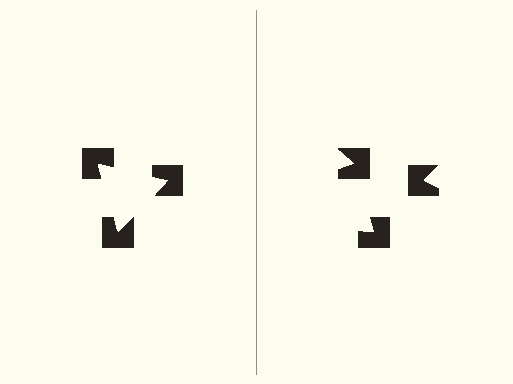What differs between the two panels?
The notched squares are positioned identically on both sides; only the wedge orientations differ. On the left they align to a triangle; on the right they are misaligned.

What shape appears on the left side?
An illusory triangle.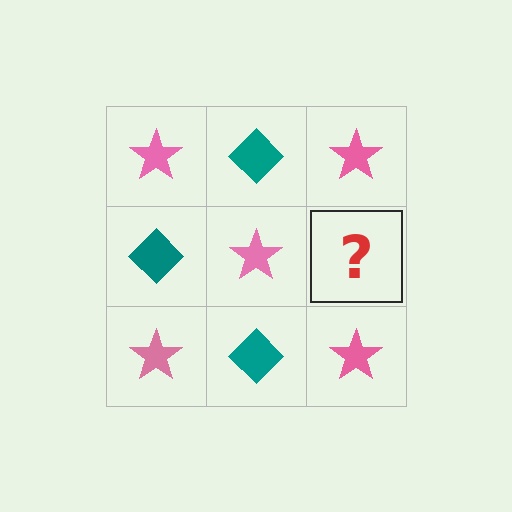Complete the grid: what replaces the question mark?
The question mark should be replaced with a teal diamond.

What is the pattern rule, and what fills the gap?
The rule is that it alternates pink star and teal diamond in a checkerboard pattern. The gap should be filled with a teal diamond.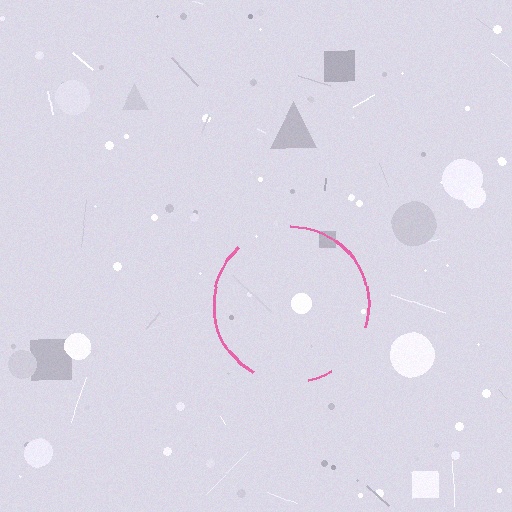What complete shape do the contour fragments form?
The contour fragments form a circle.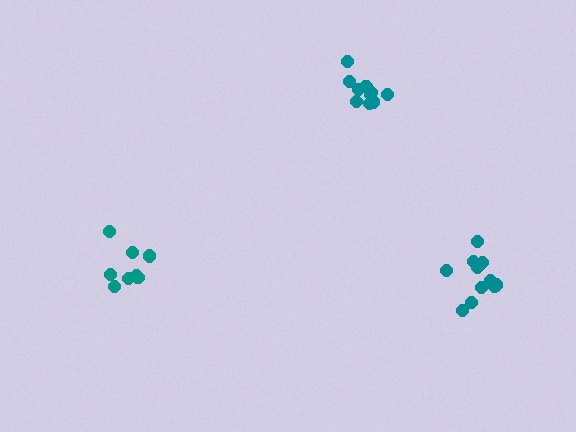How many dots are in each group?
Group 1: 10 dots, Group 2: 8 dots, Group 3: 11 dots (29 total).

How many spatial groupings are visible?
There are 3 spatial groupings.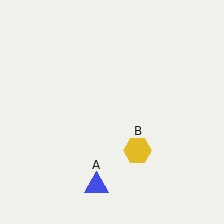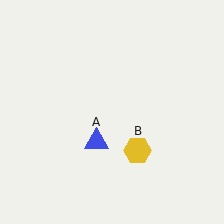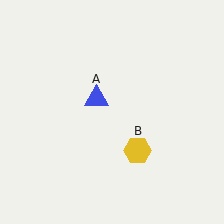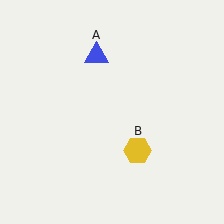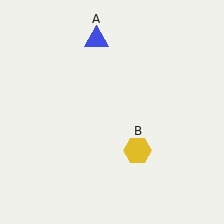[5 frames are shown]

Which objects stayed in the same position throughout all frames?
Yellow hexagon (object B) remained stationary.